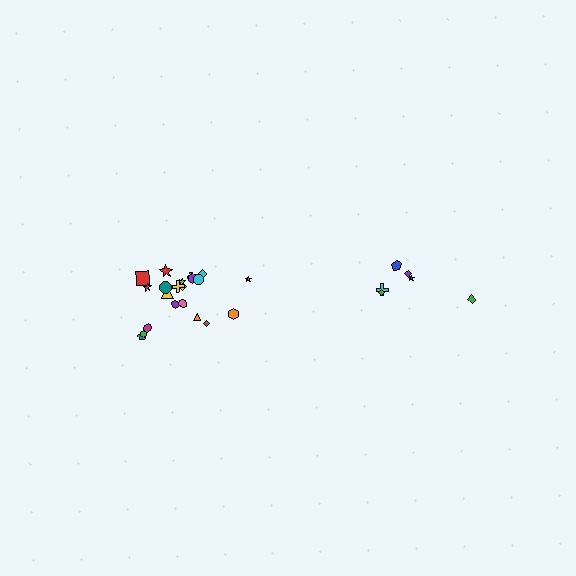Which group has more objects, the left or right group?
The left group.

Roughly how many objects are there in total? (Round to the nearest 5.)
Roughly 30 objects in total.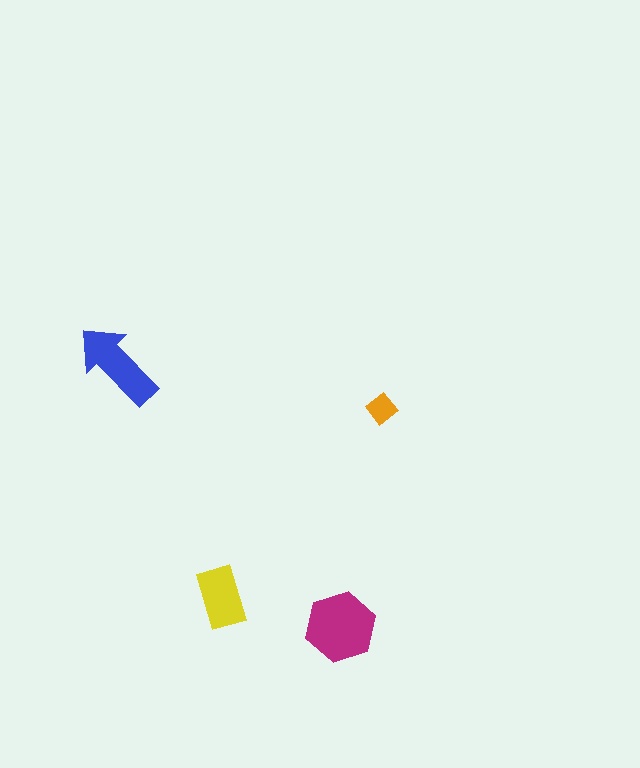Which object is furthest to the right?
The orange diamond is rightmost.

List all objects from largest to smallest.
The magenta hexagon, the blue arrow, the yellow rectangle, the orange diamond.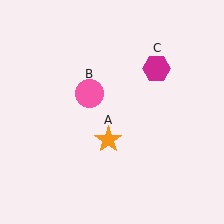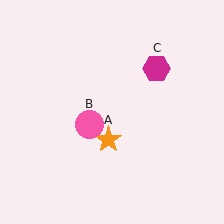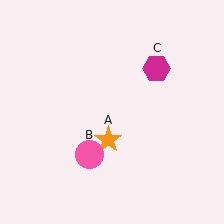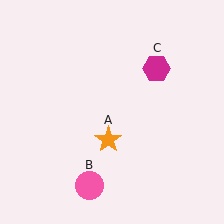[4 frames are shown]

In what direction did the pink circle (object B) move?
The pink circle (object B) moved down.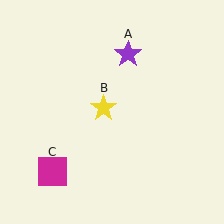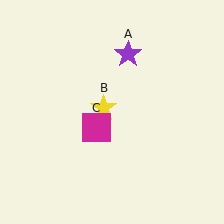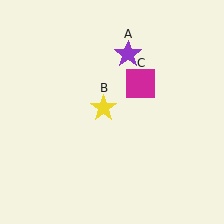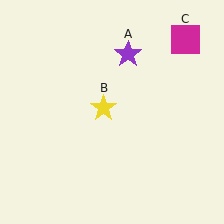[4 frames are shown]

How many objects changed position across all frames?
1 object changed position: magenta square (object C).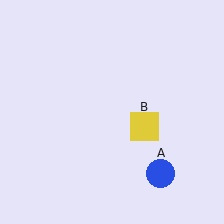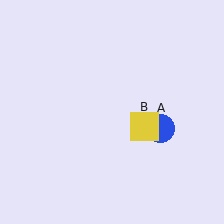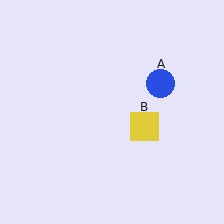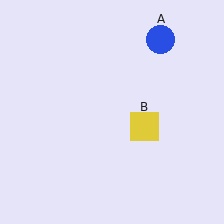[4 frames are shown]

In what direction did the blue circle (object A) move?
The blue circle (object A) moved up.